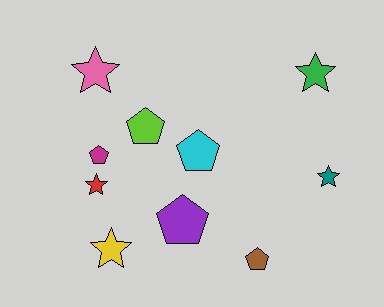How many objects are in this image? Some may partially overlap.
There are 10 objects.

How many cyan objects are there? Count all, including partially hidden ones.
There is 1 cyan object.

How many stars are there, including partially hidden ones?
There are 5 stars.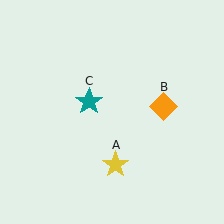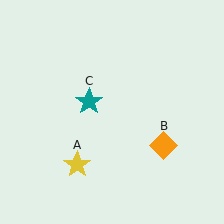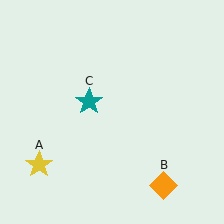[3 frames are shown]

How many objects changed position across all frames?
2 objects changed position: yellow star (object A), orange diamond (object B).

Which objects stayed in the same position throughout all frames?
Teal star (object C) remained stationary.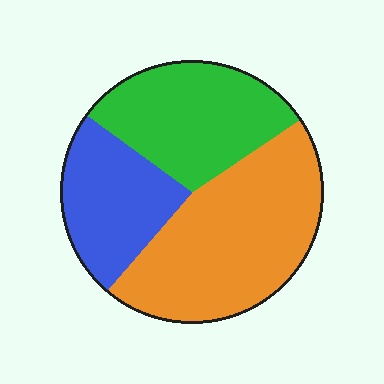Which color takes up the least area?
Blue, at roughly 25%.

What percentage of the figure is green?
Green takes up between a sixth and a third of the figure.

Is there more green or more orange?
Orange.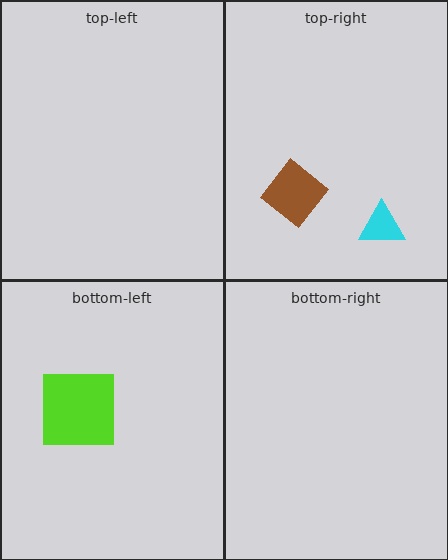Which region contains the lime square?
The bottom-left region.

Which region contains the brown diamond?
The top-right region.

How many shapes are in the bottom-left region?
1.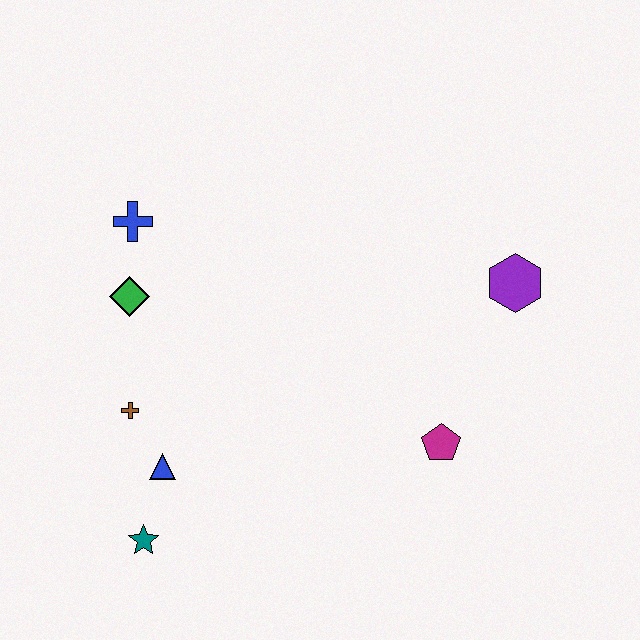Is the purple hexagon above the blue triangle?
Yes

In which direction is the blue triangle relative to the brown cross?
The blue triangle is below the brown cross.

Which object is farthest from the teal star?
The purple hexagon is farthest from the teal star.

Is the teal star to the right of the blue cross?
Yes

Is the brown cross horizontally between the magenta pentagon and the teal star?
No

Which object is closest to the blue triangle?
The brown cross is closest to the blue triangle.